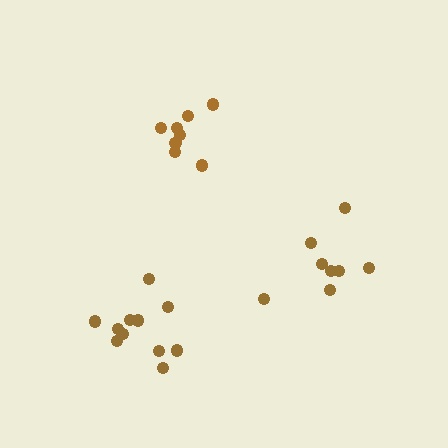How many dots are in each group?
Group 1: 8 dots, Group 2: 8 dots, Group 3: 11 dots (27 total).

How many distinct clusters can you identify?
There are 3 distinct clusters.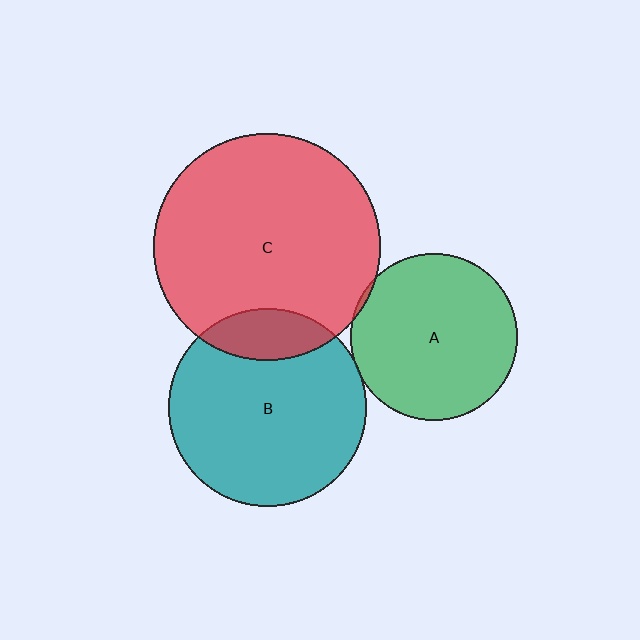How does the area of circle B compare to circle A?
Approximately 1.4 times.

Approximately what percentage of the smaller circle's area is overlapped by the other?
Approximately 15%.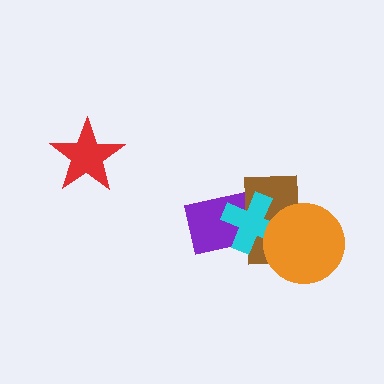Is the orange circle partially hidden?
No, no other shape covers it.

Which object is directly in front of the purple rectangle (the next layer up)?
The brown rectangle is directly in front of the purple rectangle.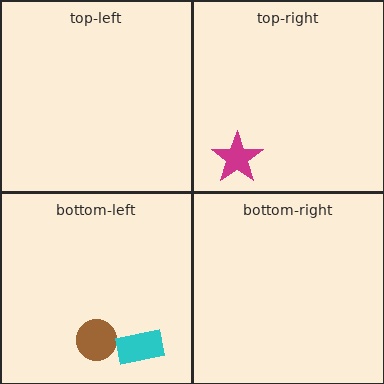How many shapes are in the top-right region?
1.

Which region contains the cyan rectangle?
The bottom-left region.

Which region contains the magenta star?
The top-right region.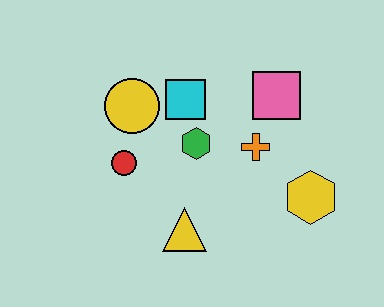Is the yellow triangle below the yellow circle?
Yes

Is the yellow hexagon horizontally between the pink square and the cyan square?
No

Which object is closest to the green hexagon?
The cyan square is closest to the green hexagon.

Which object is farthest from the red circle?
The yellow hexagon is farthest from the red circle.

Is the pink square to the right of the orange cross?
Yes